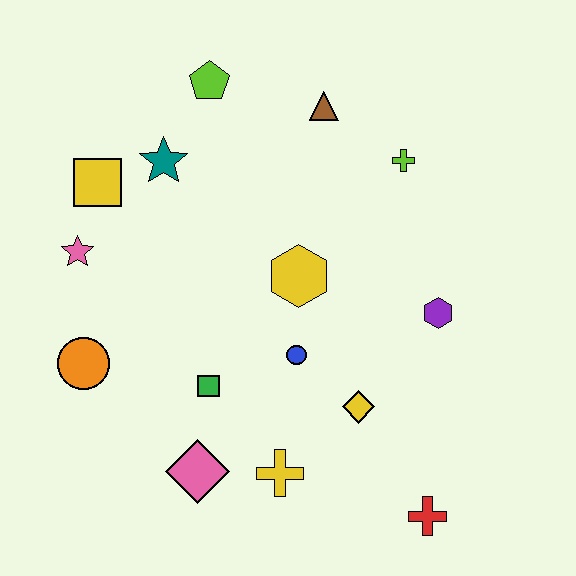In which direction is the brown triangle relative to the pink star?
The brown triangle is to the right of the pink star.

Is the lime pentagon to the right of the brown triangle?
No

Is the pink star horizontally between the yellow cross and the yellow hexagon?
No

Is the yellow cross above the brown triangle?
No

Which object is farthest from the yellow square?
The red cross is farthest from the yellow square.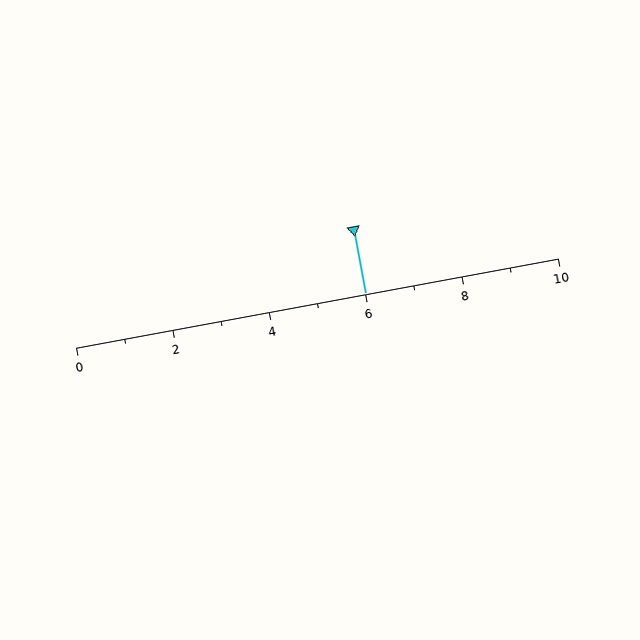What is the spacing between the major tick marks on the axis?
The major ticks are spaced 2 apart.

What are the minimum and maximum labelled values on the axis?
The axis runs from 0 to 10.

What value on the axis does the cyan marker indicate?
The marker indicates approximately 6.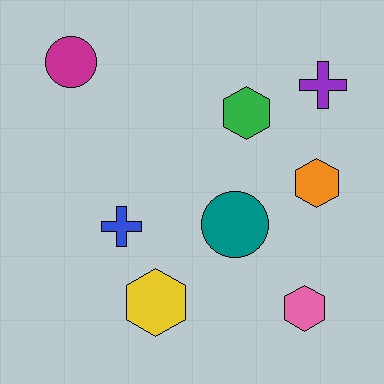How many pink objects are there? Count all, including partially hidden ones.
There is 1 pink object.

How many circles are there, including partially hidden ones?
There are 2 circles.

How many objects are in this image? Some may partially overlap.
There are 8 objects.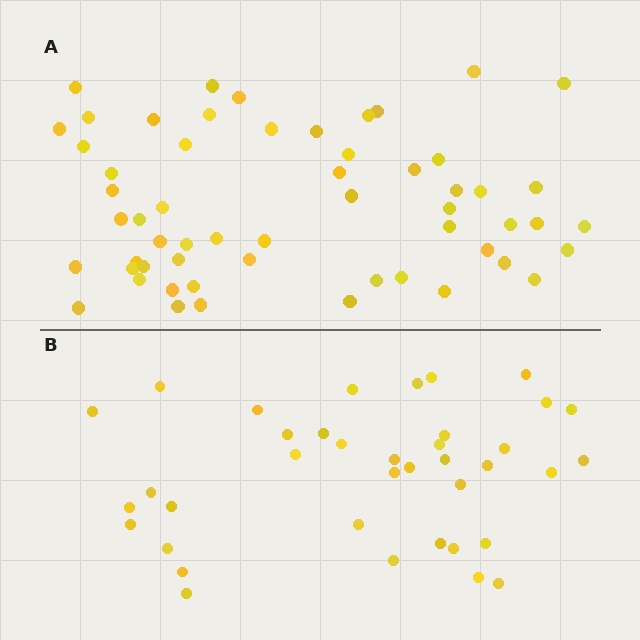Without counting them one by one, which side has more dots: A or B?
Region A (the top region) has more dots.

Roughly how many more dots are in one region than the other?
Region A has approximately 20 more dots than region B.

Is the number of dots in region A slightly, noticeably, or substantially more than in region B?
Region A has substantially more. The ratio is roughly 1.5 to 1.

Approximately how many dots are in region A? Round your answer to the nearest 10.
About 60 dots. (The exact count is 57, which rounds to 60.)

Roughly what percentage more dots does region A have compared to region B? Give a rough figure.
About 50% more.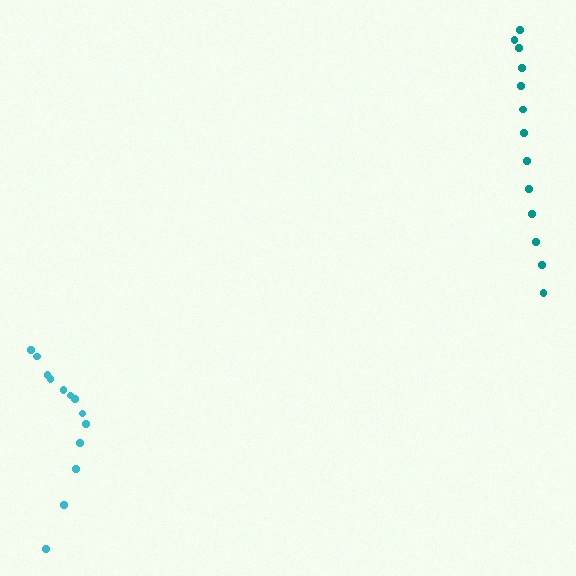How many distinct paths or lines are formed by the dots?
There are 2 distinct paths.